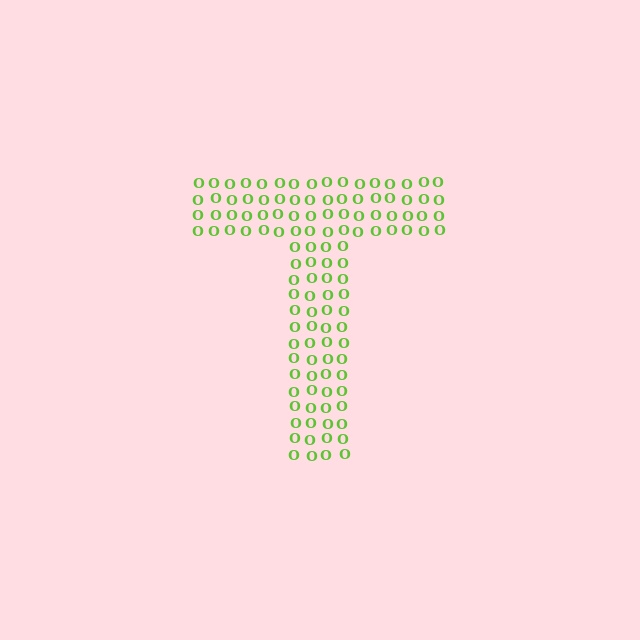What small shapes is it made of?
It is made of small letter O's.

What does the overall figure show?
The overall figure shows the letter T.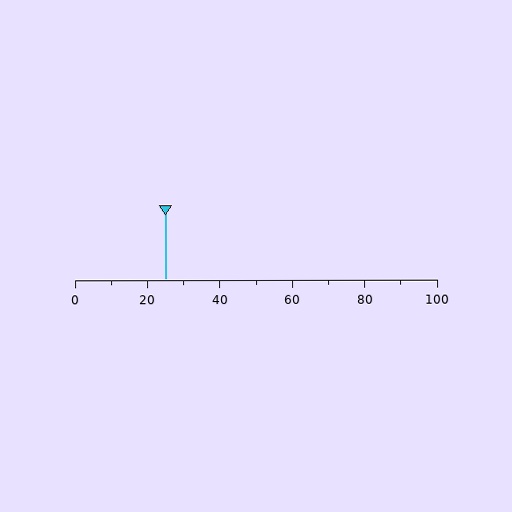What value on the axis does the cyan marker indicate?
The marker indicates approximately 25.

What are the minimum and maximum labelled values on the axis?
The axis runs from 0 to 100.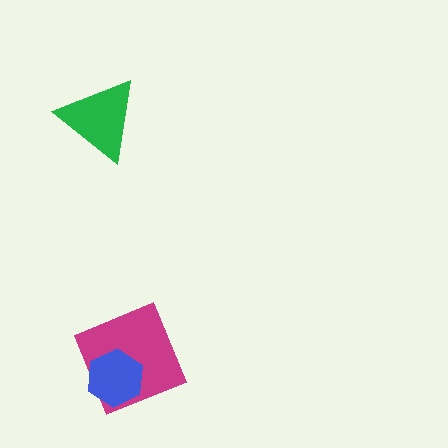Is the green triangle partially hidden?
No, no other shape covers it.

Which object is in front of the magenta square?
The blue hexagon is in front of the magenta square.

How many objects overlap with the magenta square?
1 object overlaps with the magenta square.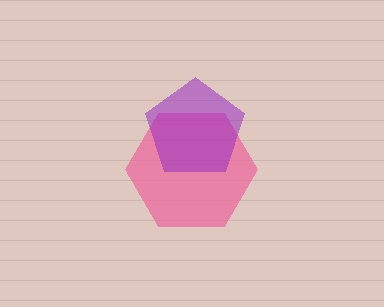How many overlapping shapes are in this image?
There are 2 overlapping shapes in the image.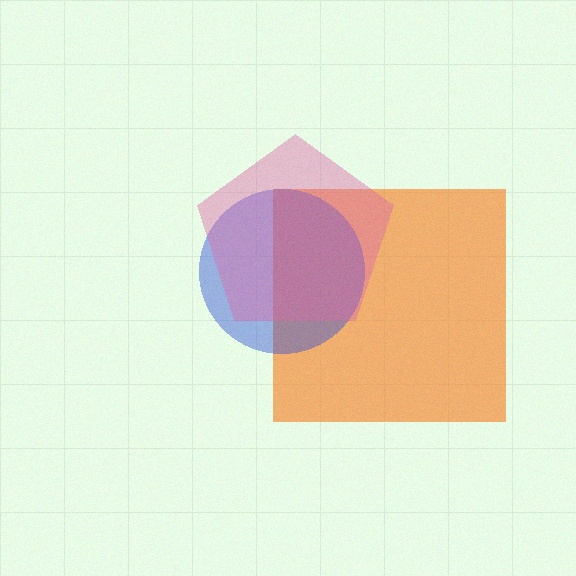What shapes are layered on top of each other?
The layered shapes are: an orange square, a blue circle, a pink pentagon.